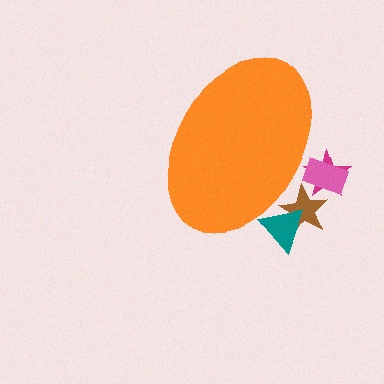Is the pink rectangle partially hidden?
Yes, the pink rectangle is partially hidden behind the orange ellipse.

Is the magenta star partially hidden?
Yes, the magenta star is partially hidden behind the orange ellipse.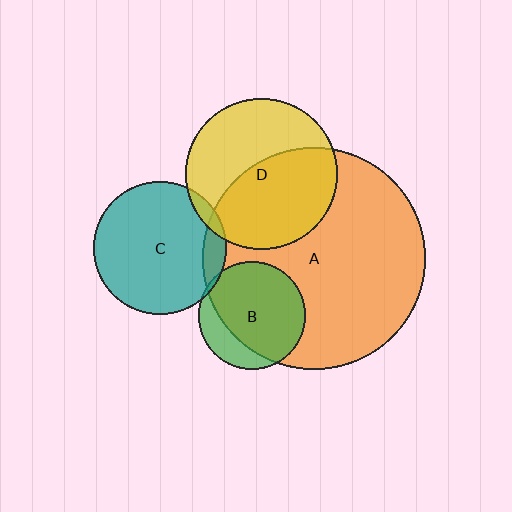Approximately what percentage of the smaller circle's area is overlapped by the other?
Approximately 5%.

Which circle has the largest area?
Circle A (orange).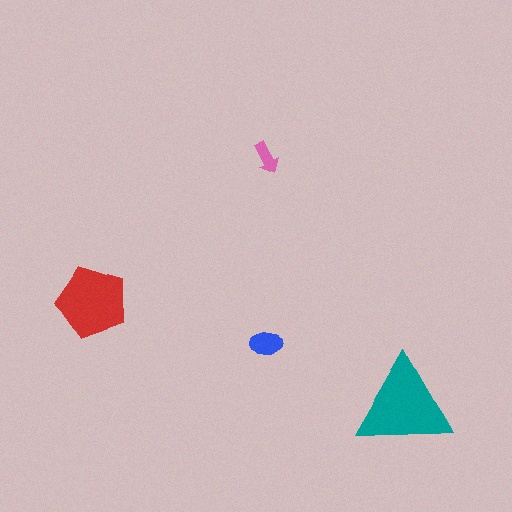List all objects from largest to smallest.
The teal triangle, the red pentagon, the blue ellipse, the pink arrow.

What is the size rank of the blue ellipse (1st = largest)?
3rd.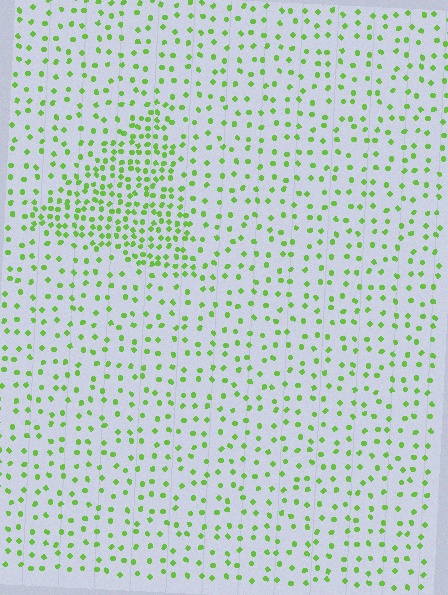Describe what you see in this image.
The image contains small lime elements arranged at two different densities. A triangle-shaped region is visible where the elements are more densely packed than the surrounding area.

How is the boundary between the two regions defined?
The boundary is defined by a change in element density (approximately 2.3x ratio). All elements are the same color, size, and shape.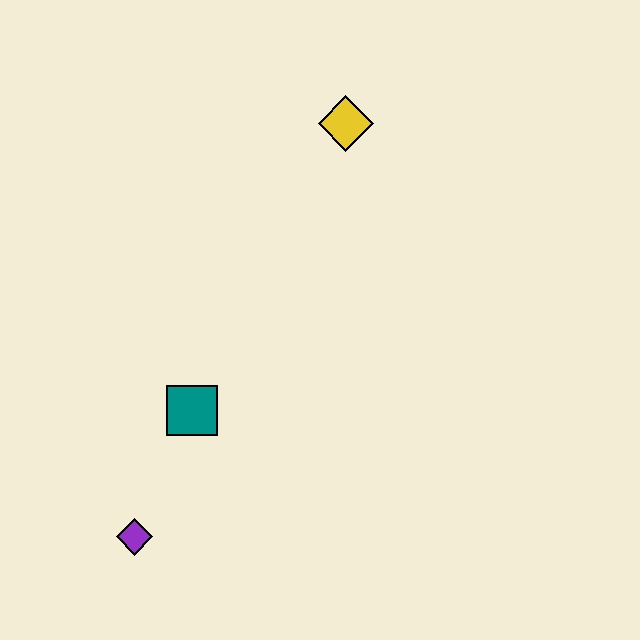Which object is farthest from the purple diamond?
The yellow diamond is farthest from the purple diamond.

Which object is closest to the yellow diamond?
The teal square is closest to the yellow diamond.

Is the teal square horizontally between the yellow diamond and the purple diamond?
Yes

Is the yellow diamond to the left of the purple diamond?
No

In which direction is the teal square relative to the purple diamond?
The teal square is above the purple diamond.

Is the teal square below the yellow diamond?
Yes